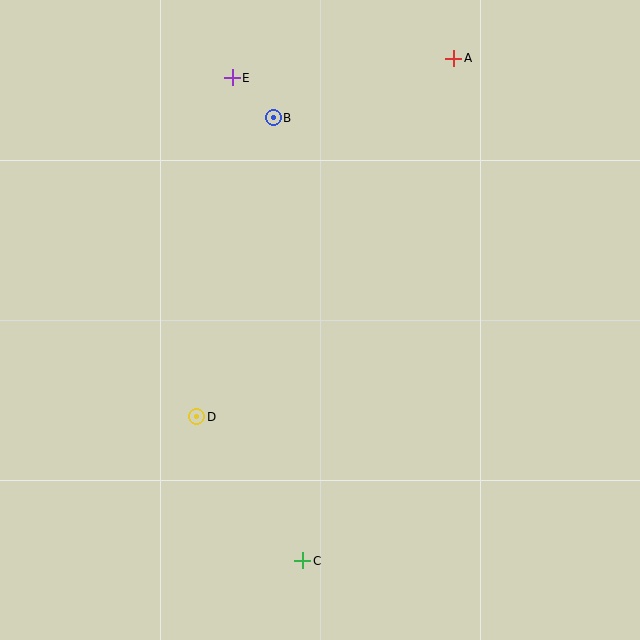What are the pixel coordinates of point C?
Point C is at (303, 561).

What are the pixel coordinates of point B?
Point B is at (273, 118).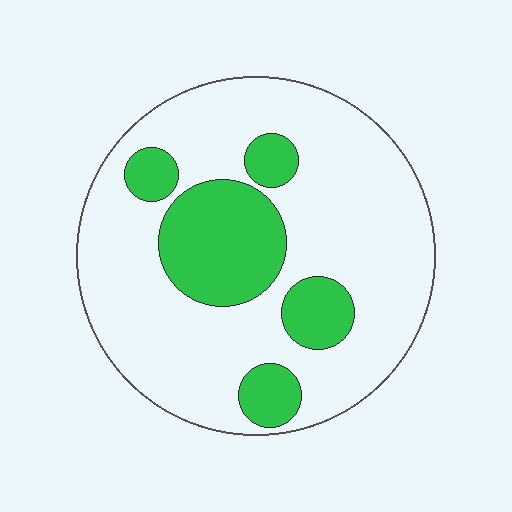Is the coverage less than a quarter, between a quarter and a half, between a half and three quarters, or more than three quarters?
Less than a quarter.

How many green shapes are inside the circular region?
5.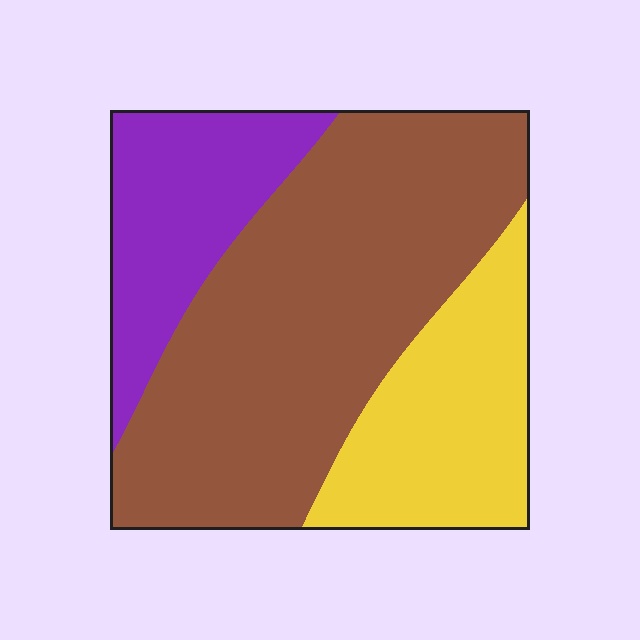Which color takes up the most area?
Brown, at roughly 55%.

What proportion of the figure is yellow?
Yellow takes up about one quarter (1/4) of the figure.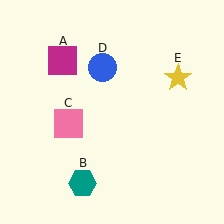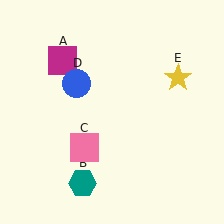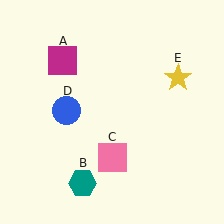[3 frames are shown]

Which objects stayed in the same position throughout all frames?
Magenta square (object A) and teal hexagon (object B) and yellow star (object E) remained stationary.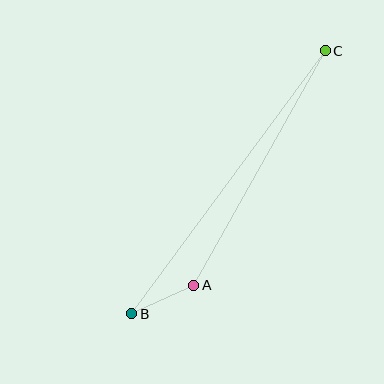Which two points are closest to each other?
Points A and B are closest to each other.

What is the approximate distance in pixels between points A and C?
The distance between A and C is approximately 269 pixels.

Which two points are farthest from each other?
Points B and C are farthest from each other.